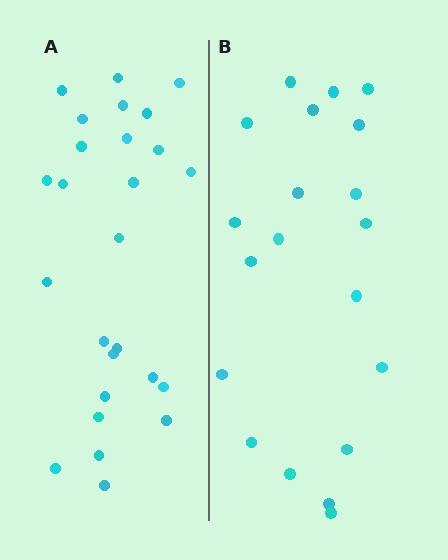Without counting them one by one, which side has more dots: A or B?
Region A (the left region) has more dots.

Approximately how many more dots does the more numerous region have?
Region A has about 6 more dots than region B.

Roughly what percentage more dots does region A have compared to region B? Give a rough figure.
About 30% more.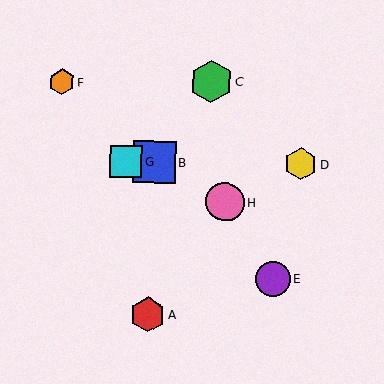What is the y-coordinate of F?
Object F is at y≈82.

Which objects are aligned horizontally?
Objects B, D, G are aligned horizontally.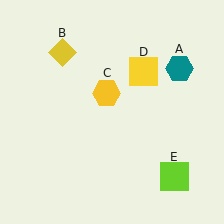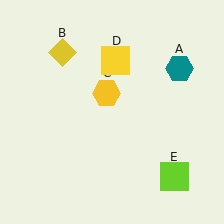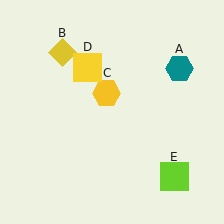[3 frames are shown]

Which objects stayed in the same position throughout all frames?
Teal hexagon (object A) and yellow diamond (object B) and yellow hexagon (object C) and lime square (object E) remained stationary.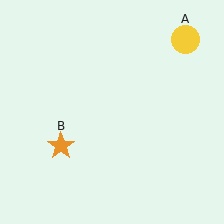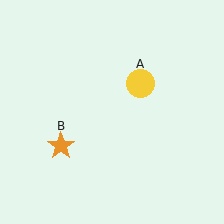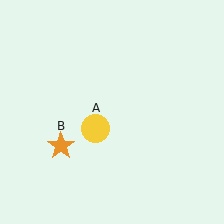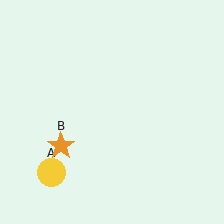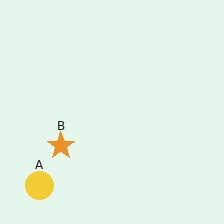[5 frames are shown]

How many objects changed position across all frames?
1 object changed position: yellow circle (object A).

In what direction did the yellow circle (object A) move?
The yellow circle (object A) moved down and to the left.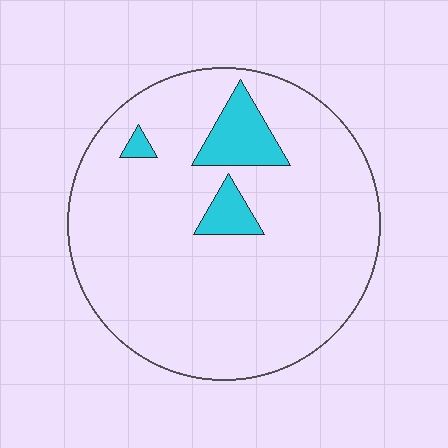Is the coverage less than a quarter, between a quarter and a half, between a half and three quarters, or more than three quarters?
Less than a quarter.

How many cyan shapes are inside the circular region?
3.